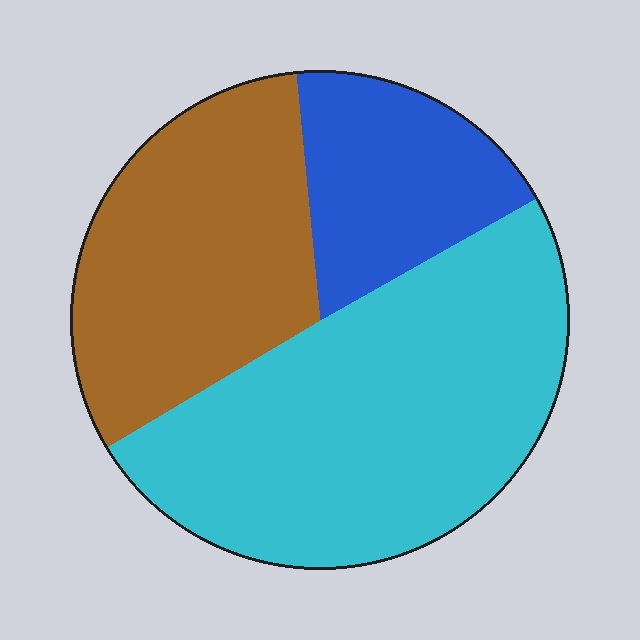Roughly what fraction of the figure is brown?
Brown covers 32% of the figure.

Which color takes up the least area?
Blue, at roughly 20%.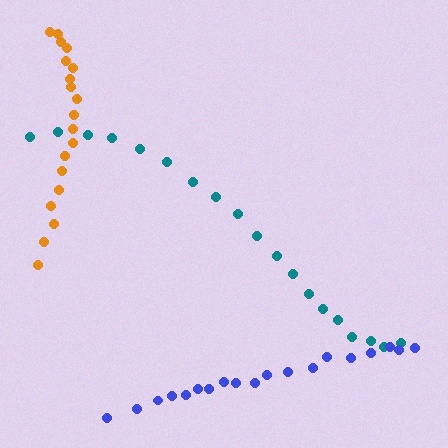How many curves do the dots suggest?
There are 3 distinct paths.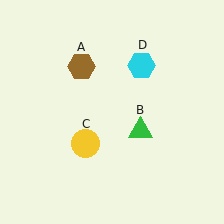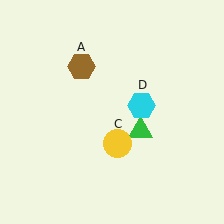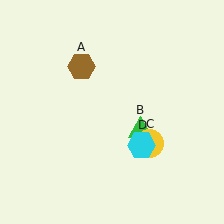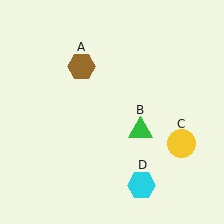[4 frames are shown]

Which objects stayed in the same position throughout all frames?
Brown hexagon (object A) and green triangle (object B) remained stationary.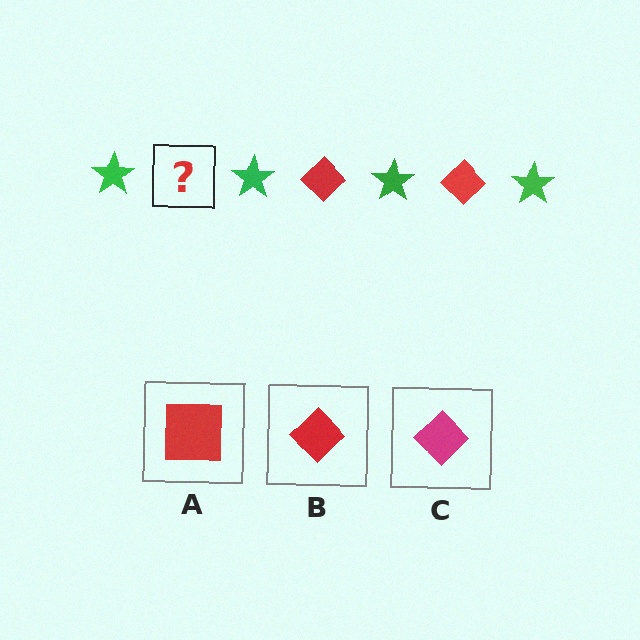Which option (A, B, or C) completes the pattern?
B.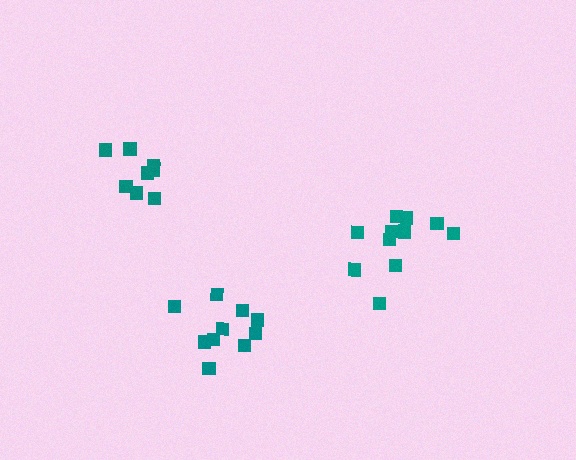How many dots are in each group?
Group 1: 10 dots, Group 2: 12 dots, Group 3: 9 dots (31 total).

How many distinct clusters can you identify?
There are 3 distinct clusters.